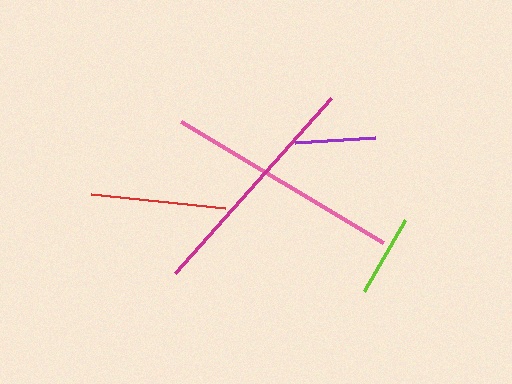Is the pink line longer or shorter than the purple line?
The pink line is longer than the purple line.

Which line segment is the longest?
The pink line is the longest at approximately 235 pixels.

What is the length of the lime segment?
The lime segment is approximately 82 pixels long.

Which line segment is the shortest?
The purple line is the shortest at approximately 80 pixels.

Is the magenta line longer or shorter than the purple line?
The magenta line is longer than the purple line.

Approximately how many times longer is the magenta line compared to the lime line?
The magenta line is approximately 2.9 times the length of the lime line.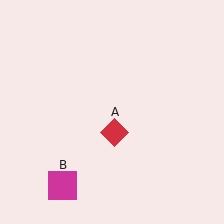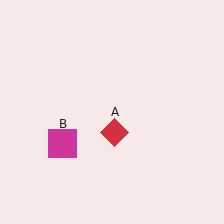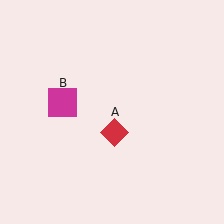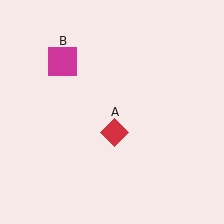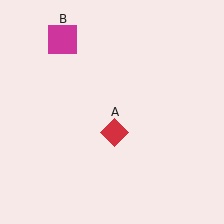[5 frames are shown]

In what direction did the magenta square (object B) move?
The magenta square (object B) moved up.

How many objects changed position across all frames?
1 object changed position: magenta square (object B).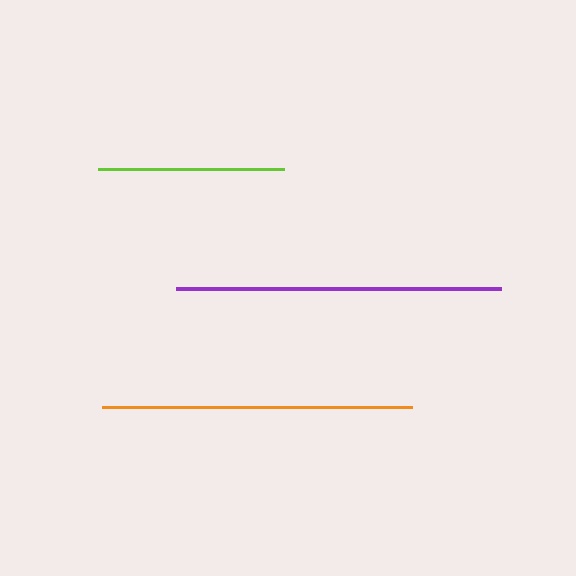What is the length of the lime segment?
The lime segment is approximately 187 pixels long.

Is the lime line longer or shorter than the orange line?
The orange line is longer than the lime line.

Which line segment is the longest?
The purple line is the longest at approximately 326 pixels.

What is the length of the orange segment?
The orange segment is approximately 310 pixels long.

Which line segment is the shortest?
The lime line is the shortest at approximately 187 pixels.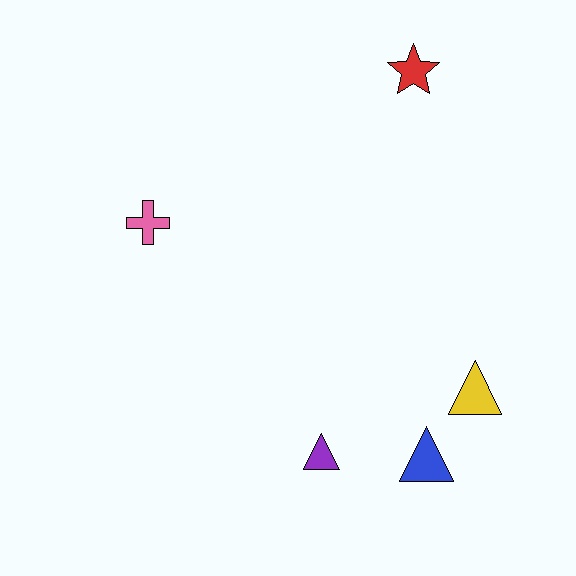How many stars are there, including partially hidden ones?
There is 1 star.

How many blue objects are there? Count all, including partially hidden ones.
There is 1 blue object.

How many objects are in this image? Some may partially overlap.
There are 5 objects.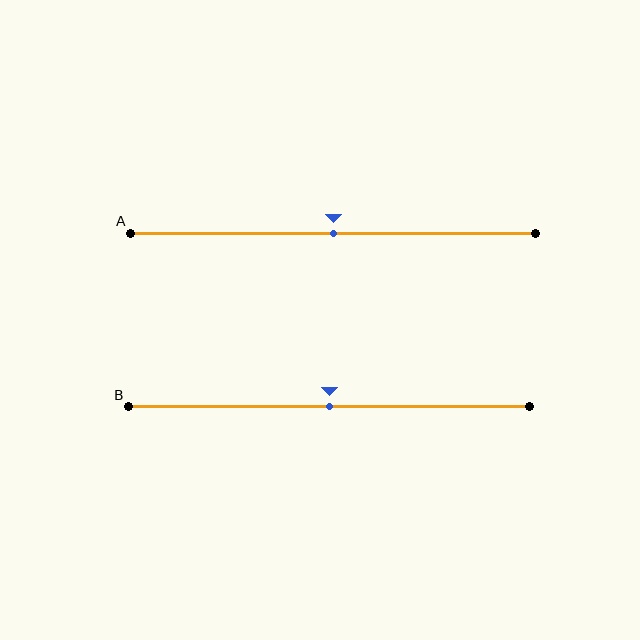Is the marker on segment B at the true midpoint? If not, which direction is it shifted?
Yes, the marker on segment B is at the true midpoint.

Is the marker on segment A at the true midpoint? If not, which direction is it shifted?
Yes, the marker on segment A is at the true midpoint.